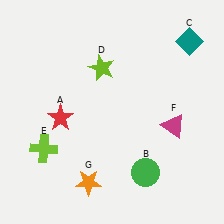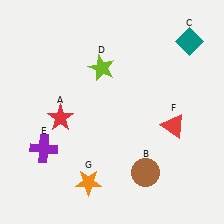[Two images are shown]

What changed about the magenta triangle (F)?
In Image 1, F is magenta. In Image 2, it changed to red.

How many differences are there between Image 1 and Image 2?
There are 3 differences between the two images.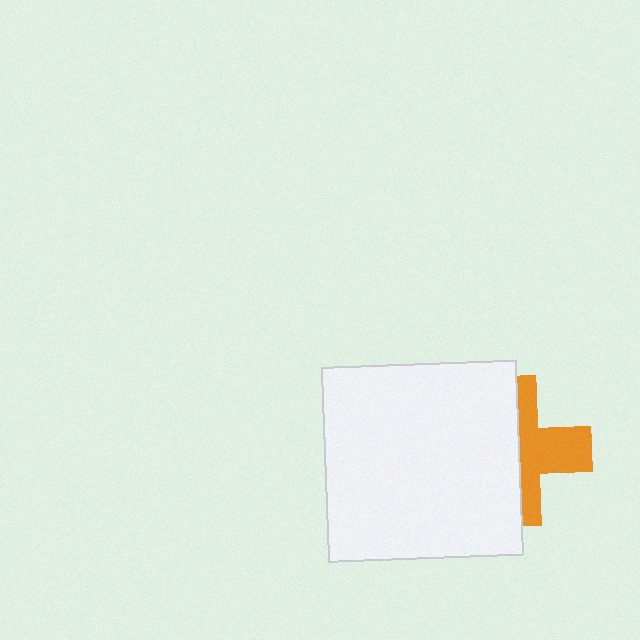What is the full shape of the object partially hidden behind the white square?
The partially hidden object is an orange cross.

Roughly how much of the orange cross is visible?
A small part of it is visible (roughly 44%).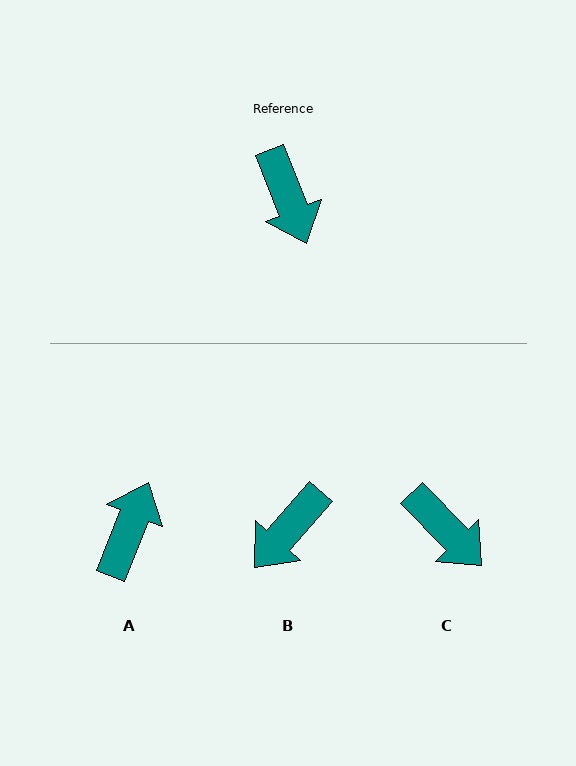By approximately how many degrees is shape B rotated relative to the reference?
Approximately 64 degrees clockwise.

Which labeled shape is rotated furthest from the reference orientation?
A, about 136 degrees away.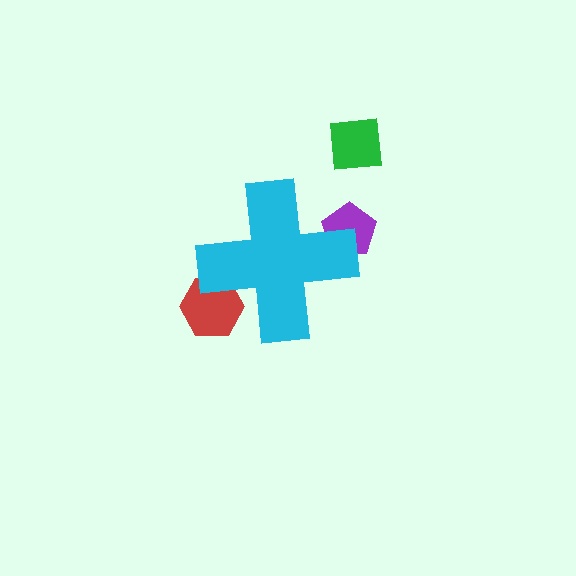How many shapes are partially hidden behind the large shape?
2 shapes are partially hidden.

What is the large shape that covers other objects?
A cyan cross.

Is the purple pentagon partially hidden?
Yes, the purple pentagon is partially hidden behind the cyan cross.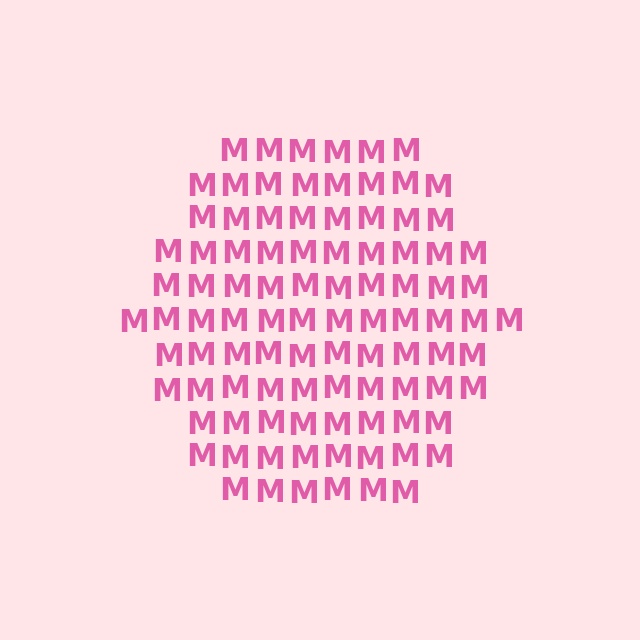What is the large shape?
The large shape is a hexagon.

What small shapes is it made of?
It is made of small letter M's.